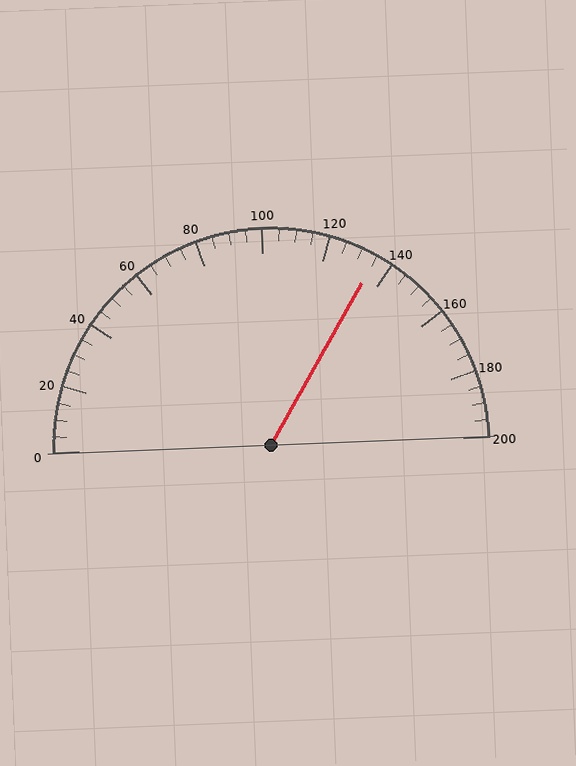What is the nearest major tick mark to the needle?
The nearest major tick mark is 140.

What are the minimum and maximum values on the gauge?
The gauge ranges from 0 to 200.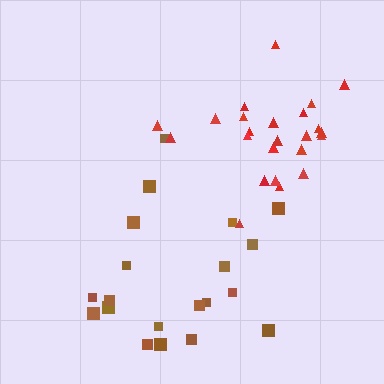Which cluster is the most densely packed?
Red.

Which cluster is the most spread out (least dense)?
Brown.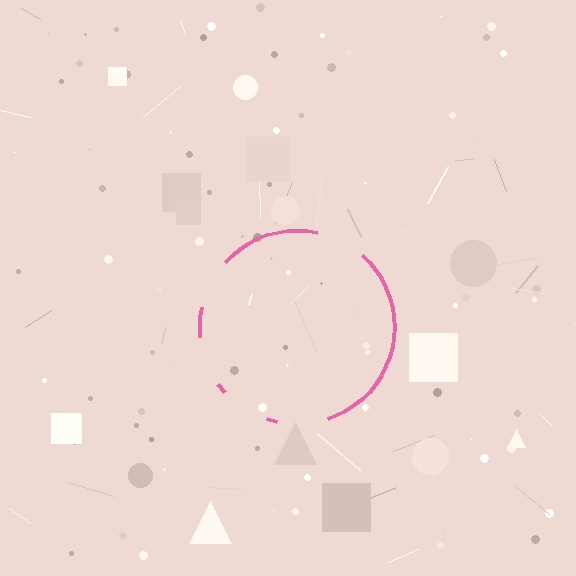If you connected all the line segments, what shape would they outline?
They would outline a circle.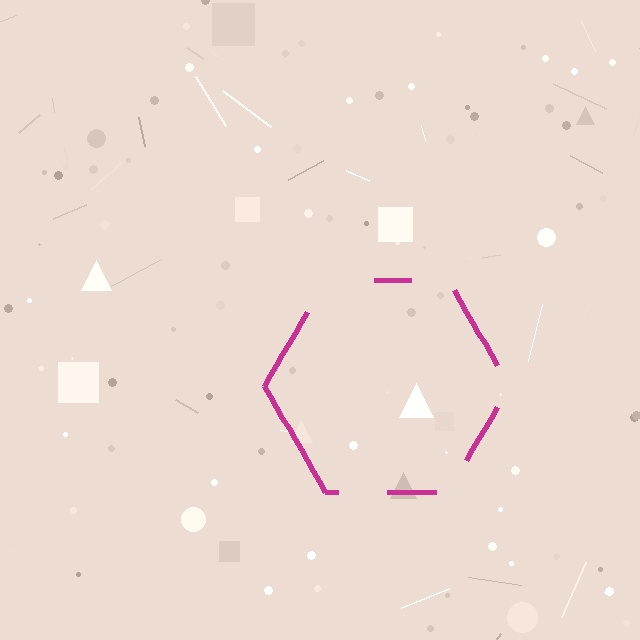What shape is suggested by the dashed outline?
The dashed outline suggests a hexagon.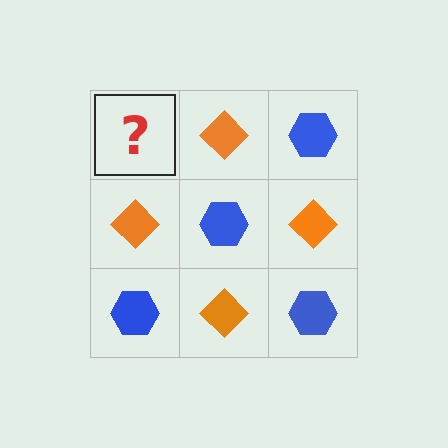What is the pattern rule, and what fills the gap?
The rule is that it alternates blue hexagon and orange diamond in a checkerboard pattern. The gap should be filled with a blue hexagon.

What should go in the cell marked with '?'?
The missing cell should contain a blue hexagon.